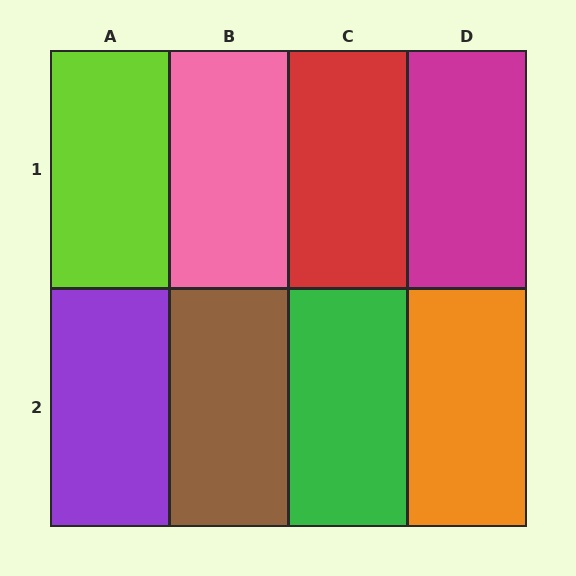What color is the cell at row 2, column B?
Brown.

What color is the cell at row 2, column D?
Orange.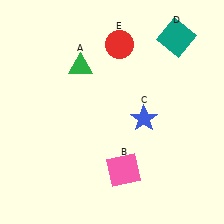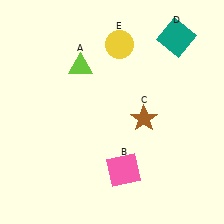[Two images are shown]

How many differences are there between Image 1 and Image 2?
There are 3 differences between the two images.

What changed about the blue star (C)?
In Image 1, C is blue. In Image 2, it changed to brown.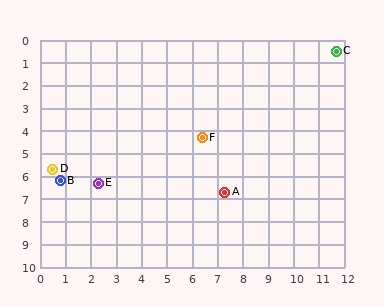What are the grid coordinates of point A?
Point A is at approximately (7.3, 6.7).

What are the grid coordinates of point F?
Point F is at approximately (6.4, 4.3).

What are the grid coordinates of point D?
Point D is at approximately (0.5, 5.7).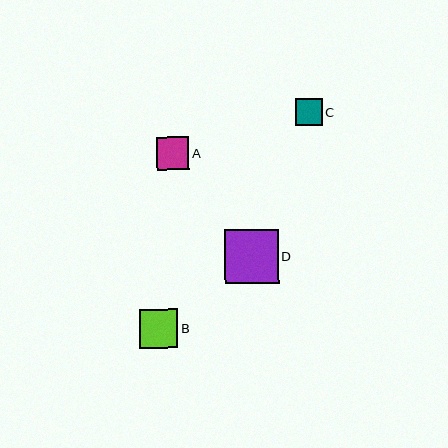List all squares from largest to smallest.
From largest to smallest: D, B, A, C.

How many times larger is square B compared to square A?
Square B is approximately 1.2 times the size of square A.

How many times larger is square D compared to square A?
Square D is approximately 1.6 times the size of square A.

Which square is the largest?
Square D is the largest with a size of approximately 54 pixels.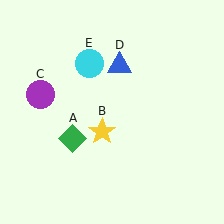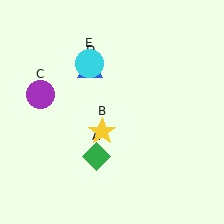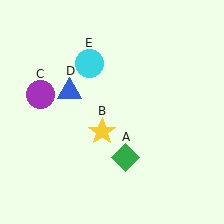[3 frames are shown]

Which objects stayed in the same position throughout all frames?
Yellow star (object B) and purple circle (object C) and cyan circle (object E) remained stationary.